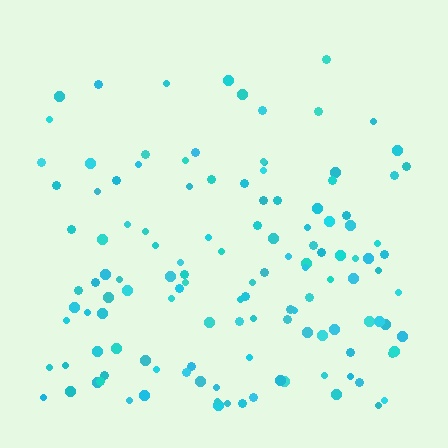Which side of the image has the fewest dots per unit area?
The top.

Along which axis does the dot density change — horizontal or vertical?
Vertical.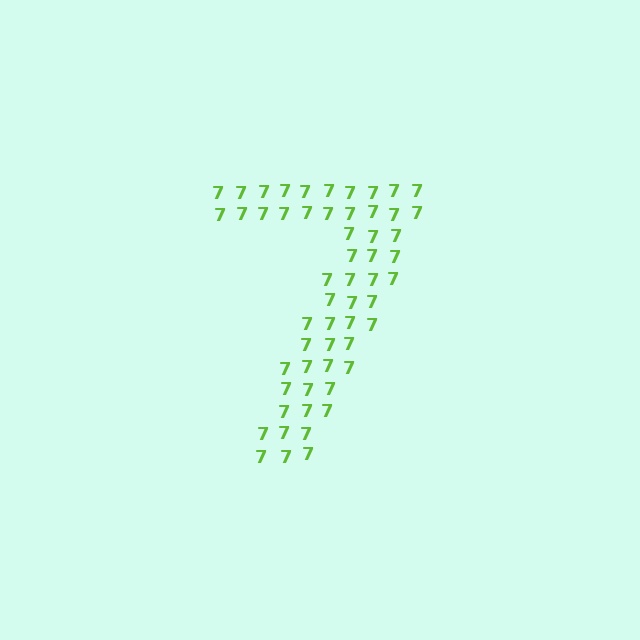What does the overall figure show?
The overall figure shows the digit 7.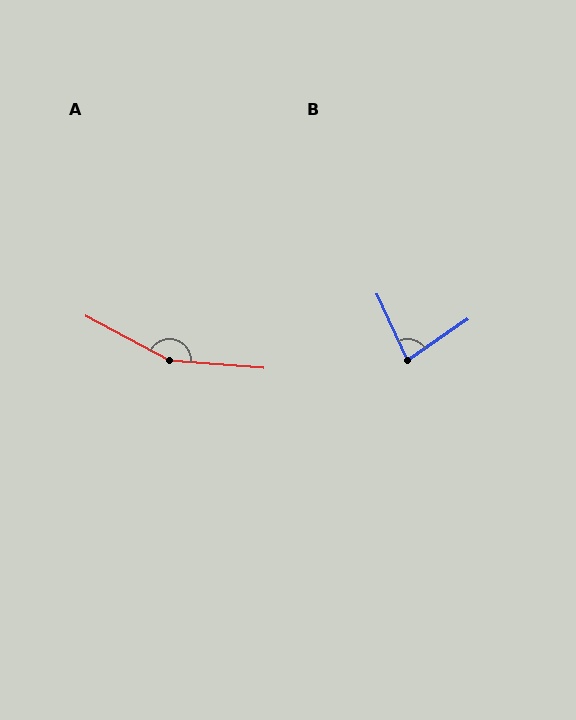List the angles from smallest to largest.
B (80°), A (156°).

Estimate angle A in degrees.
Approximately 156 degrees.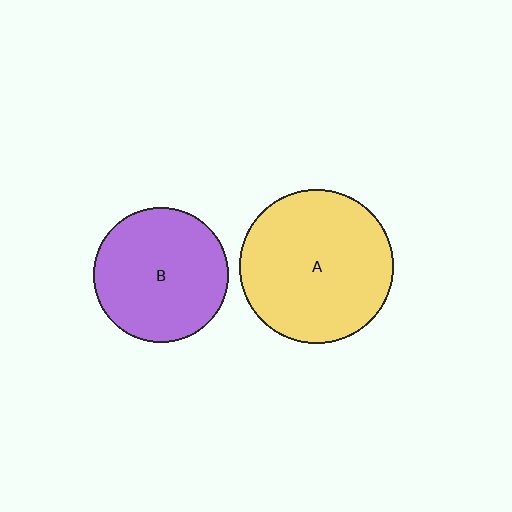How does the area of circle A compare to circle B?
Approximately 1.3 times.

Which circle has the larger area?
Circle A (yellow).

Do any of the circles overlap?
No, none of the circles overlap.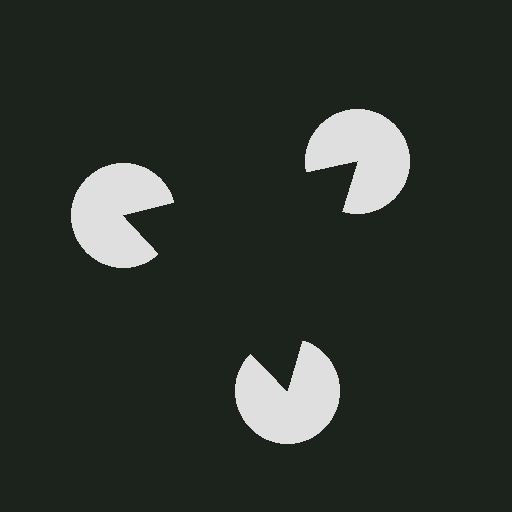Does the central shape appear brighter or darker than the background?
It typically appears slightly darker than the background, even though no actual brightness change is drawn.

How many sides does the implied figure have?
3 sides.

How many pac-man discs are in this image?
There are 3 — one at each vertex of the illusory triangle.